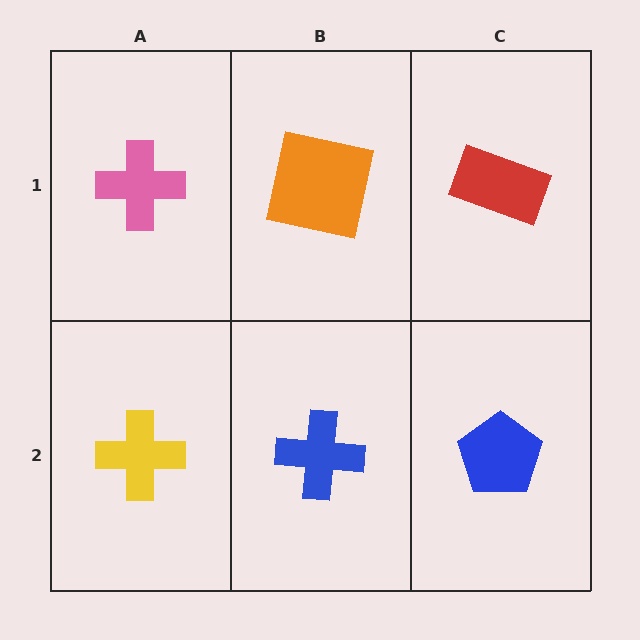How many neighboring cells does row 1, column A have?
2.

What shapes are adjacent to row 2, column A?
A pink cross (row 1, column A), a blue cross (row 2, column B).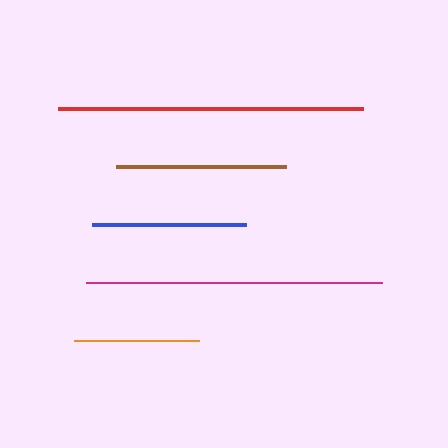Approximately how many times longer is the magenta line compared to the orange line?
The magenta line is approximately 2.4 times the length of the orange line.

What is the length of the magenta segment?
The magenta segment is approximately 297 pixels long.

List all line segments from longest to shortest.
From longest to shortest: red, magenta, brown, blue, orange.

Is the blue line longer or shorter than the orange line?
The blue line is longer than the orange line.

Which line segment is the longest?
The red line is the longest at approximately 306 pixels.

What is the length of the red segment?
The red segment is approximately 306 pixels long.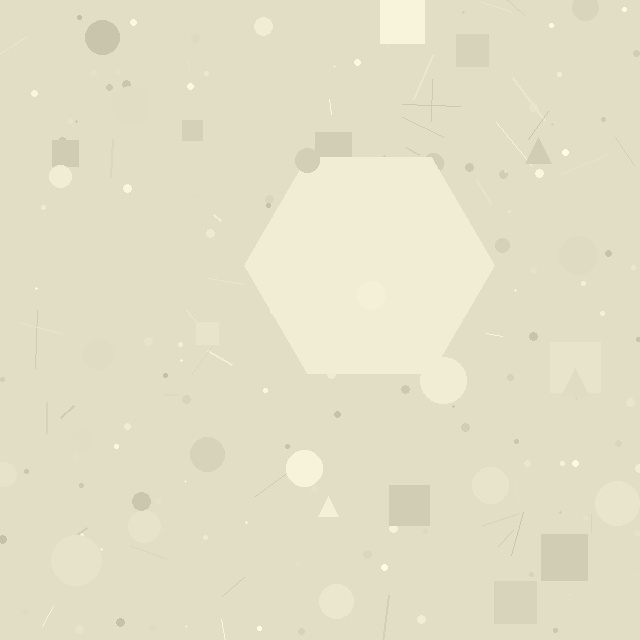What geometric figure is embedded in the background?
A hexagon is embedded in the background.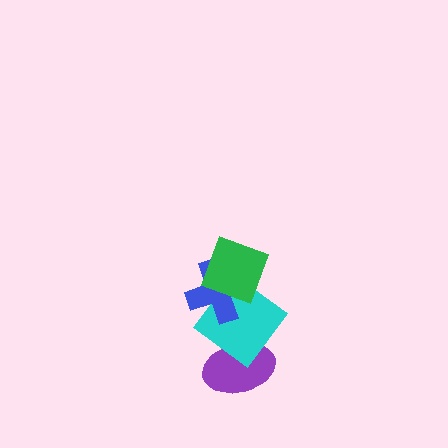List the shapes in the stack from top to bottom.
From top to bottom: the green square, the blue cross, the cyan diamond, the purple ellipse.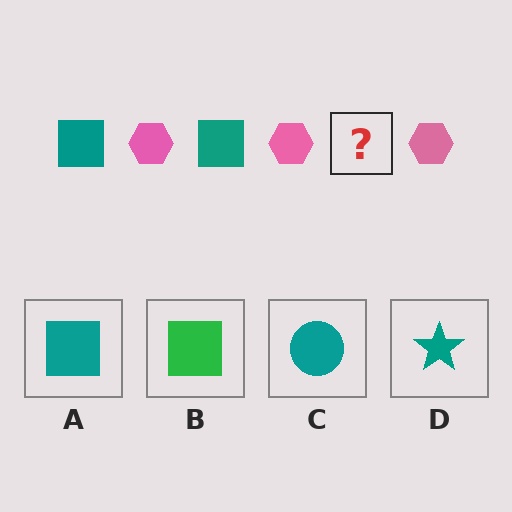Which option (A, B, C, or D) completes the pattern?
A.